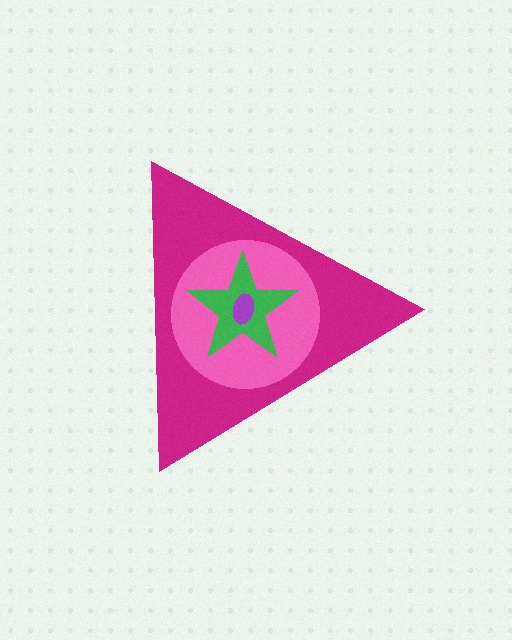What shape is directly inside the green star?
The purple ellipse.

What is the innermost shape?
The purple ellipse.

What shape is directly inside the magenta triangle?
The pink circle.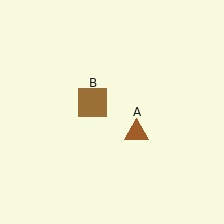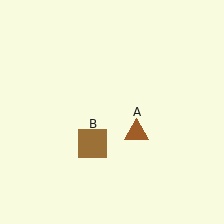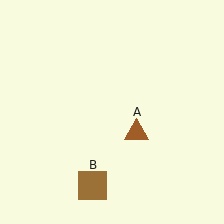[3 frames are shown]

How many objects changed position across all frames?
1 object changed position: brown square (object B).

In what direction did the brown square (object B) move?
The brown square (object B) moved down.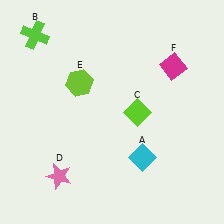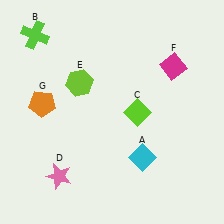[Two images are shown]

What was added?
An orange pentagon (G) was added in Image 2.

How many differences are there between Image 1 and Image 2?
There is 1 difference between the two images.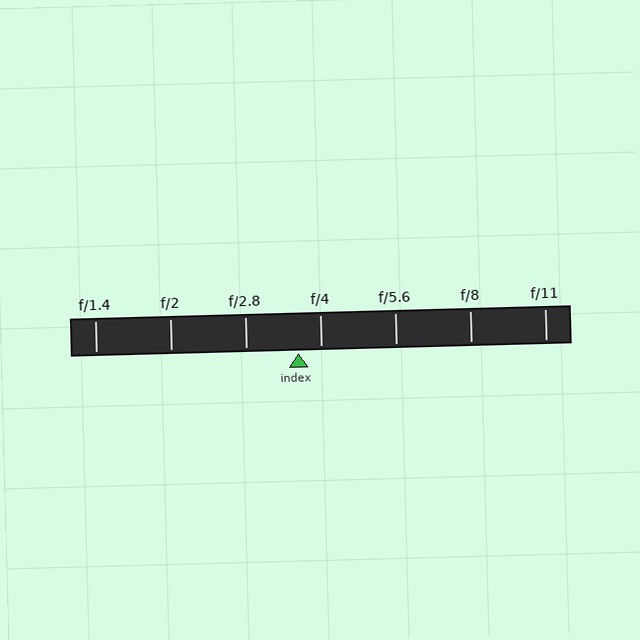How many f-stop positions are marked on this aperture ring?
There are 7 f-stop positions marked.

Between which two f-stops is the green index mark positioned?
The index mark is between f/2.8 and f/4.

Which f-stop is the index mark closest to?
The index mark is closest to f/4.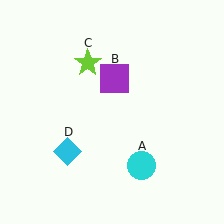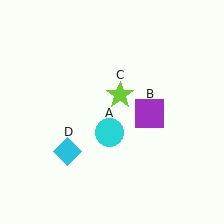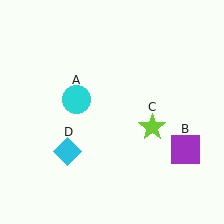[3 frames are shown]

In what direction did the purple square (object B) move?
The purple square (object B) moved down and to the right.